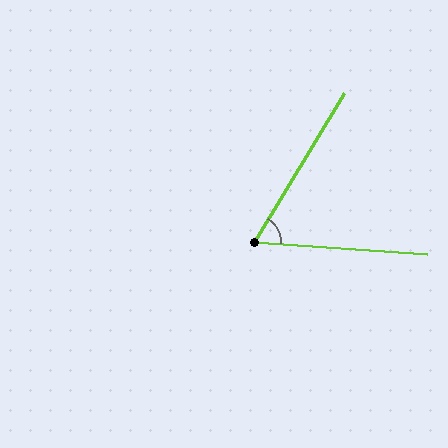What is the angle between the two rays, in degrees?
Approximately 63 degrees.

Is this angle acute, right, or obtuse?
It is acute.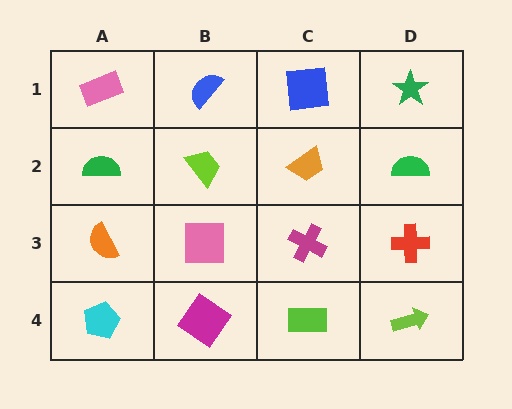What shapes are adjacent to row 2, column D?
A green star (row 1, column D), a red cross (row 3, column D), an orange trapezoid (row 2, column C).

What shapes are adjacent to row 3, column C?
An orange trapezoid (row 2, column C), a lime rectangle (row 4, column C), a pink square (row 3, column B), a red cross (row 3, column D).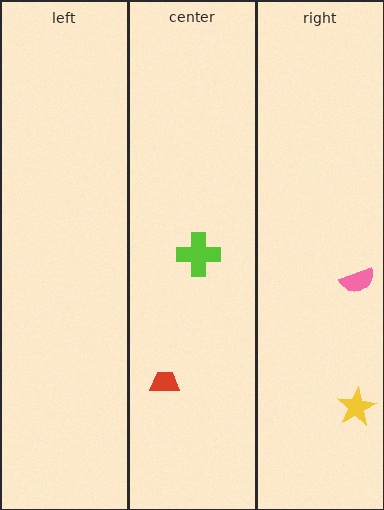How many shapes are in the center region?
2.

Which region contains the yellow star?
The right region.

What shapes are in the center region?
The red trapezoid, the lime cross.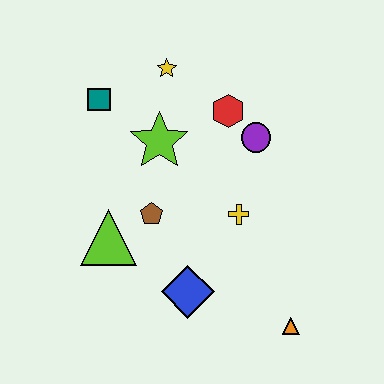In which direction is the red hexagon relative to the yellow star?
The red hexagon is to the right of the yellow star.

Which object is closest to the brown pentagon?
The lime triangle is closest to the brown pentagon.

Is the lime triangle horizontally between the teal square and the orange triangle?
Yes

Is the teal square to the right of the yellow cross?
No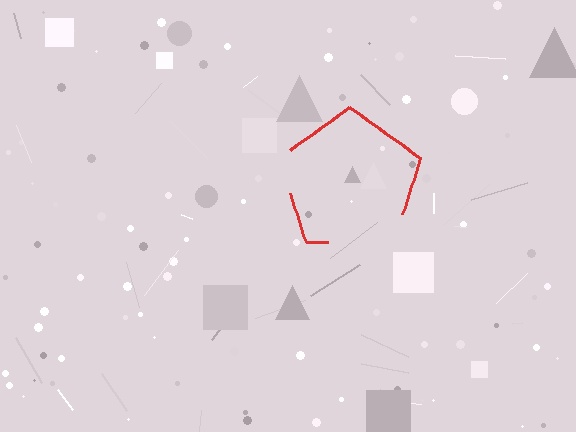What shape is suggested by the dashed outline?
The dashed outline suggests a pentagon.